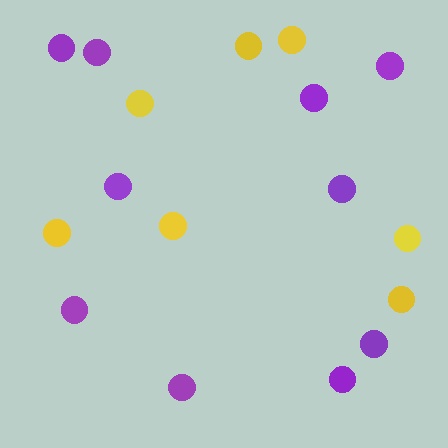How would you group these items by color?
There are 2 groups: one group of purple circles (10) and one group of yellow circles (7).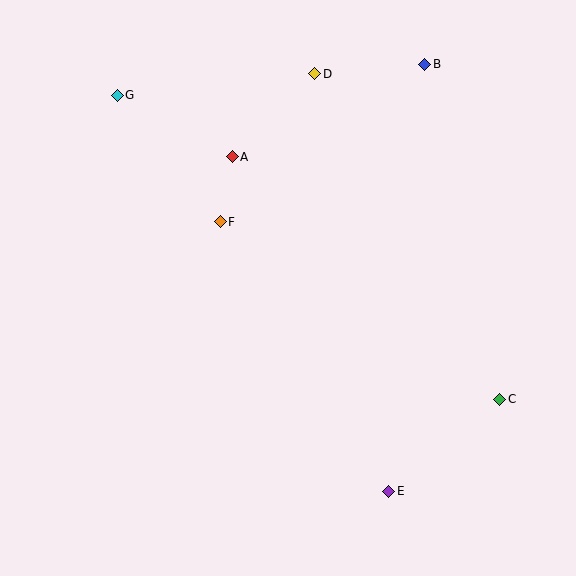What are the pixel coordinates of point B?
Point B is at (425, 64).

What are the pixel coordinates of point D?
Point D is at (315, 74).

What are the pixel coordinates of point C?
Point C is at (500, 399).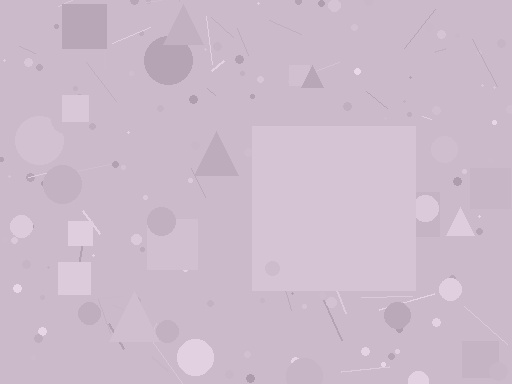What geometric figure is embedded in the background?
A square is embedded in the background.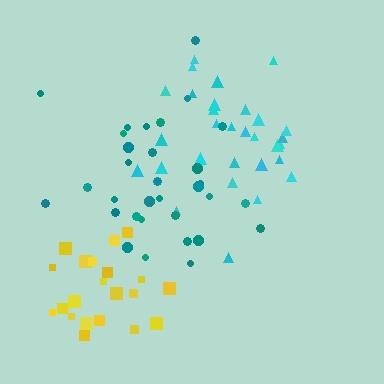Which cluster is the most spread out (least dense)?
Teal.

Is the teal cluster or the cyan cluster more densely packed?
Cyan.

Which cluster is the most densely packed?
Yellow.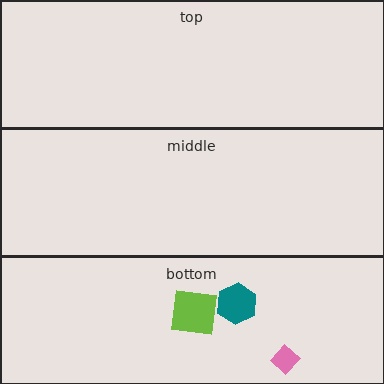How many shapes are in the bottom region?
3.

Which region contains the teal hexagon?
The bottom region.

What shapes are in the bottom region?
The pink diamond, the lime square, the teal hexagon.